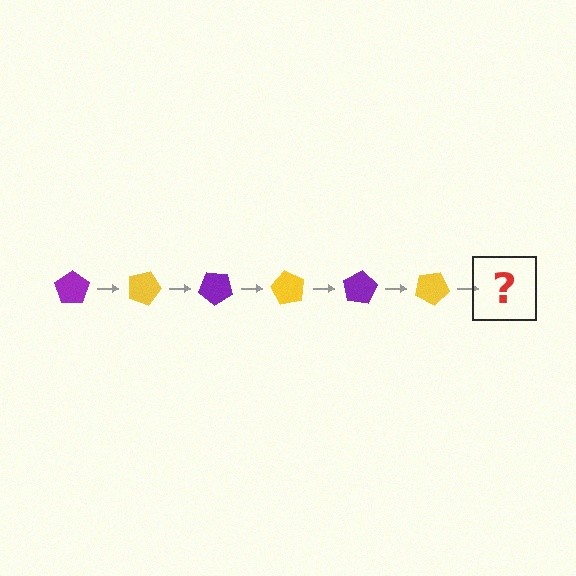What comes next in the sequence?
The next element should be a purple pentagon, rotated 120 degrees from the start.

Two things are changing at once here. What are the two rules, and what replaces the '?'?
The two rules are that it rotates 20 degrees each step and the color cycles through purple and yellow. The '?' should be a purple pentagon, rotated 120 degrees from the start.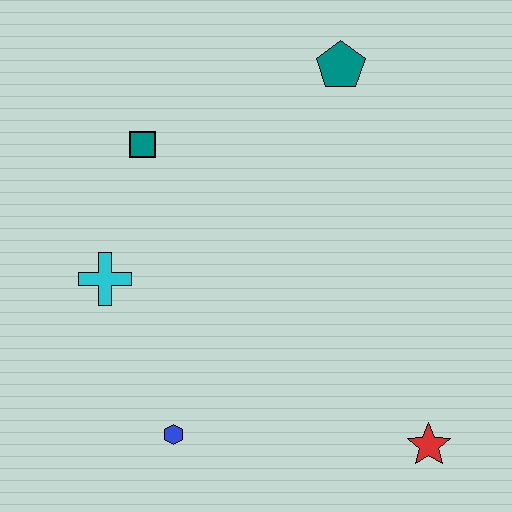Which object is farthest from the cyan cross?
The red star is farthest from the cyan cross.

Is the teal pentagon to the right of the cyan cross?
Yes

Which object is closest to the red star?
The blue hexagon is closest to the red star.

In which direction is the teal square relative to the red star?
The teal square is above the red star.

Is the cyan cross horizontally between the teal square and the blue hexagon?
No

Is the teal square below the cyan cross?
No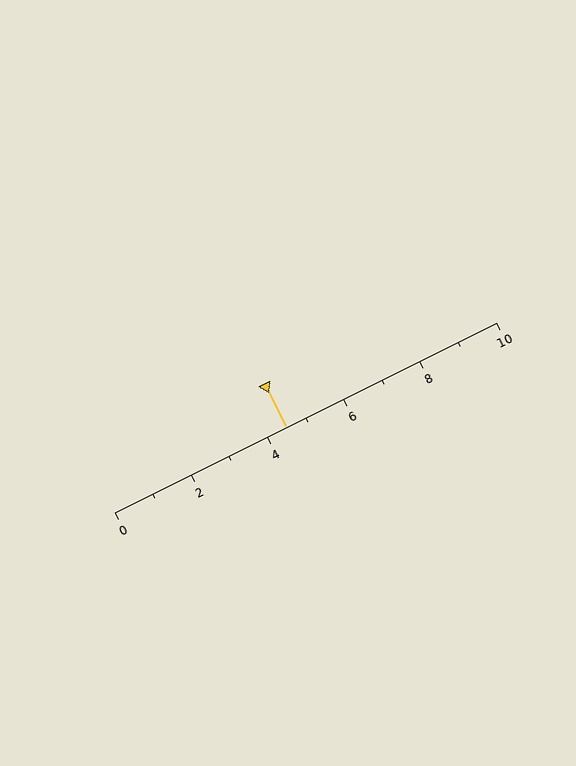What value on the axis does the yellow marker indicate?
The marker indicates approximately 4.5.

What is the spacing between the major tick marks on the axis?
The major ticks are spaced 2 apart.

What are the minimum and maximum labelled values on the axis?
The axis runs from 0 to 10.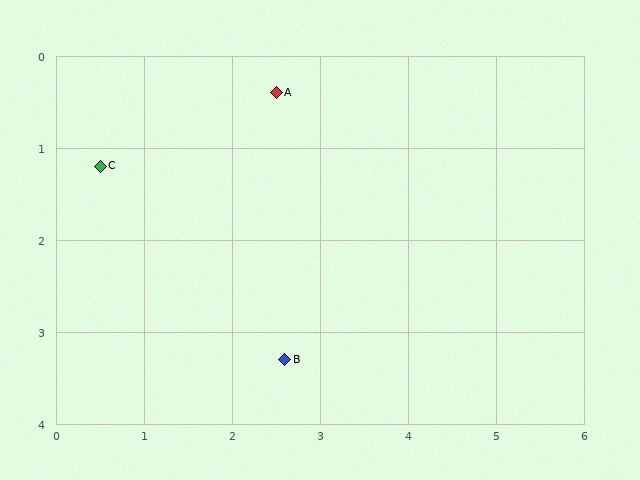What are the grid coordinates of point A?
Point A is at approximately (2.5, 0.4).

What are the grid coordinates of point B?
Point B is at approximately (2.6, 3.3).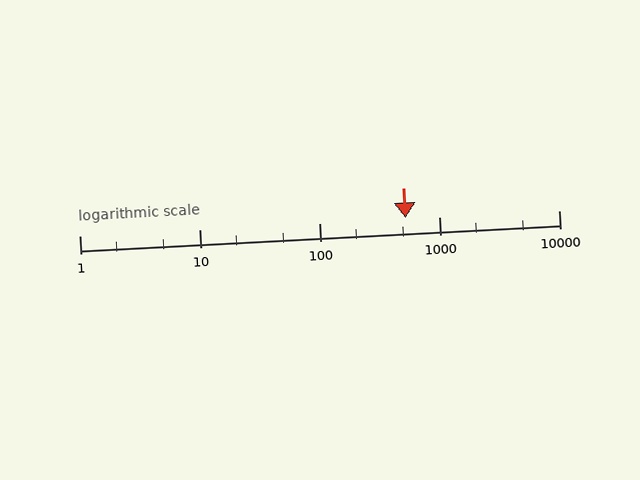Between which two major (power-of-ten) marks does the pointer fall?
The pointer is between 100 and 1000.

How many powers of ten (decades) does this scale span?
The scale spans 4 decades, from 1 to 10000.